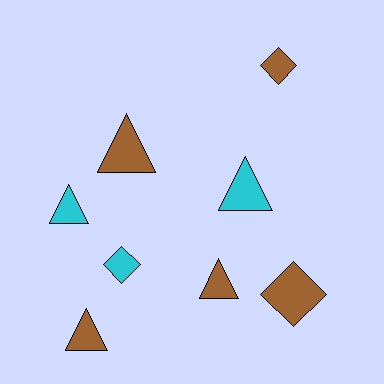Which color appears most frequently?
Brown, with 5 objects.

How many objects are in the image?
There are 8 objects.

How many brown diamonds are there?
There are 2 brown diamonds.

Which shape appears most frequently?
Triangle, with 5 objects.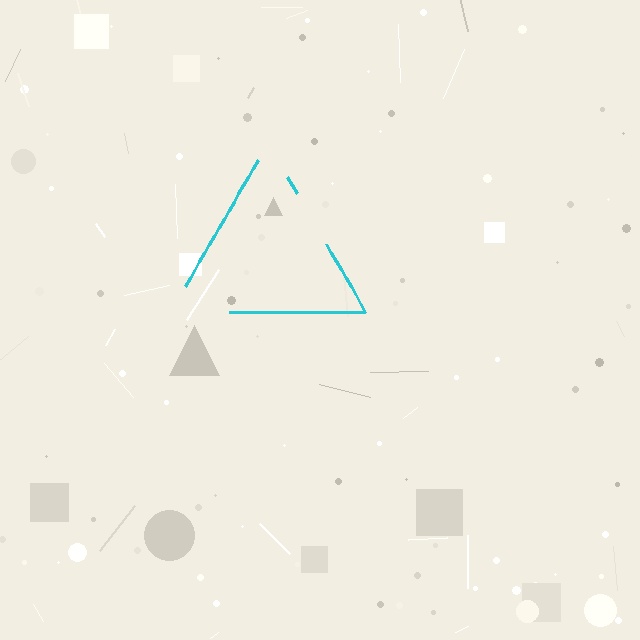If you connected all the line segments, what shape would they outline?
They would outline a triangle.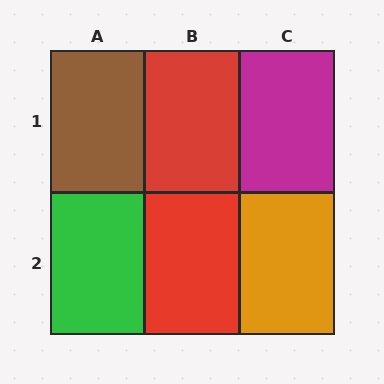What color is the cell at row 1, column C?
Magenta.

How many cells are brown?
1 cell is brown.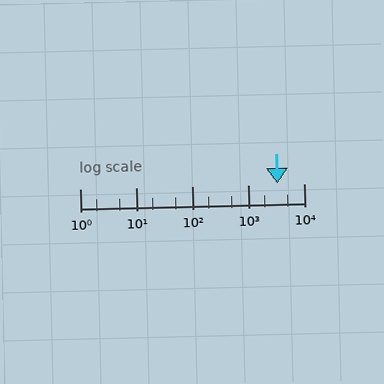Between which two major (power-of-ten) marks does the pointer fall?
The pointer is between 1000 and 10000.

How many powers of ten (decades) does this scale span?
The scale spans 4 decades, from 1 to 10000.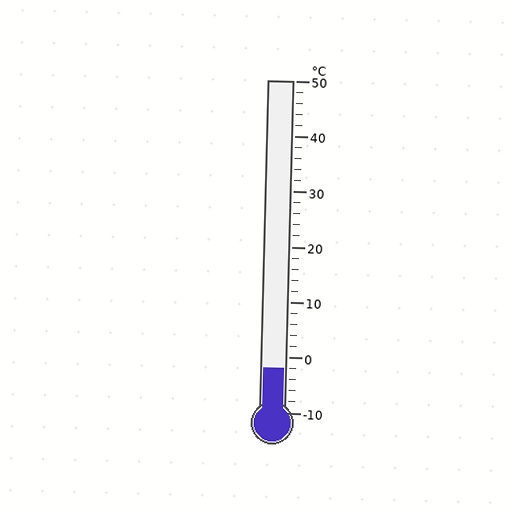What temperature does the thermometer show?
The thermometer shows approximately -2°C.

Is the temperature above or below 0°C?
The temperature is below 0°C.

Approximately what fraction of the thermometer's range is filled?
The thermometer is filled to approximately 15% of its range.